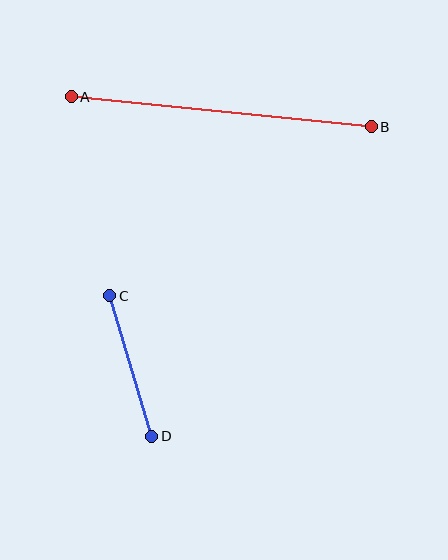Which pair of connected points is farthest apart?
Points A and B are farthest apart.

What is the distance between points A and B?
The distance is approximately 302 pixels.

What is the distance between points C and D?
The distance is approximately 147 pixels.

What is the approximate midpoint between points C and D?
The midpoint is at approximately (131, 366) pixels.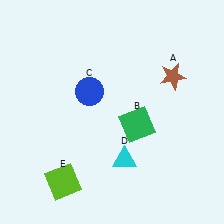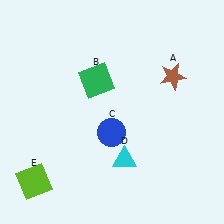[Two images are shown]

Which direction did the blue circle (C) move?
The blue circle (C) moved down.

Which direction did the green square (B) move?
The green square (B) moved up.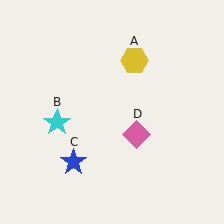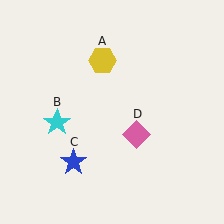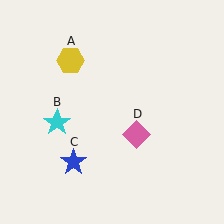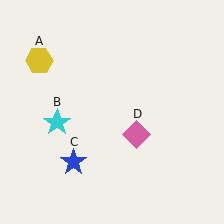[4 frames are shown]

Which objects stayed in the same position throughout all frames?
Cyan star (object B) and blue star (object C) and pink diamond (object D) remained stationary.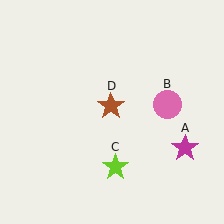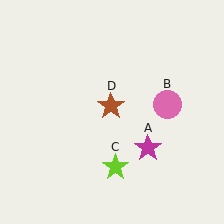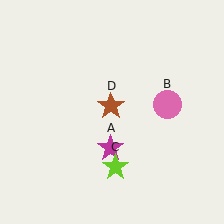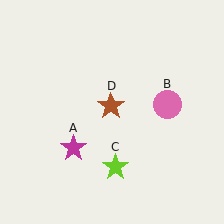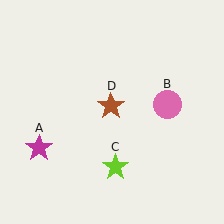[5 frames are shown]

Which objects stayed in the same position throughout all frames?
Pink circle (object B) and lime star (object C) and brown star (object D) remained stationary.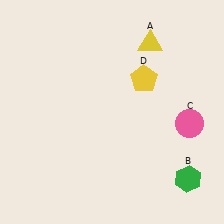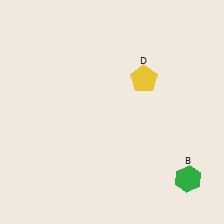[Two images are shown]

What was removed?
The pink circle (C), the yellow triangle (A) were removed in Image 2.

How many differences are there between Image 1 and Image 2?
There are 2 differences between the two images.